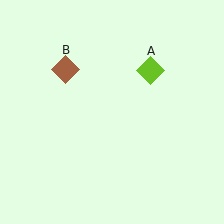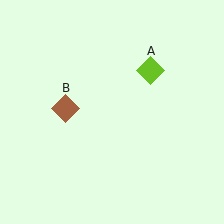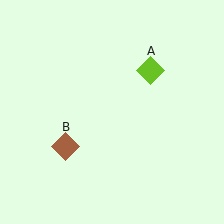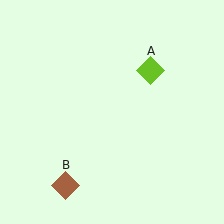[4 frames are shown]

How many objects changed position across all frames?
1 object changed position: brown diamond (object B).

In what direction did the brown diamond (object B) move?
The brown diamond (object B) moved down.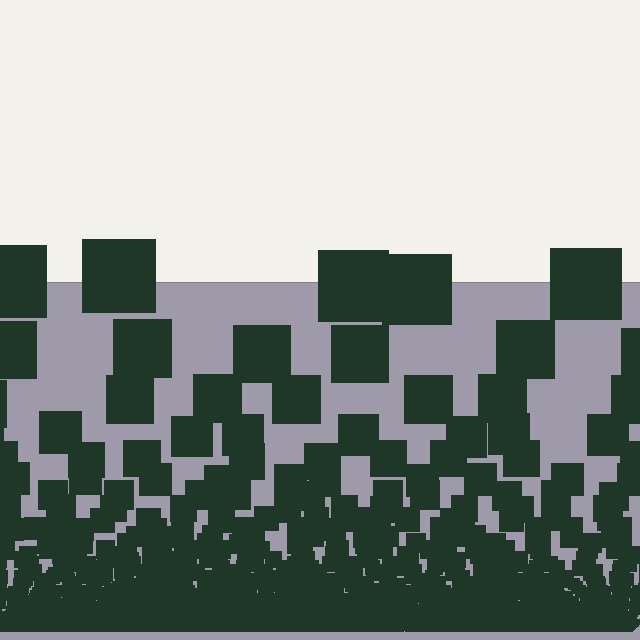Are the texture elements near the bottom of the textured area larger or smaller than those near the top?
Smaller. The gradient is inverted — elements near the bottom are smaller and denser.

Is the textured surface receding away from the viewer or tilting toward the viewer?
The surface appears to tilt toward the viewer. Texture elements get larger and sparser toward the top.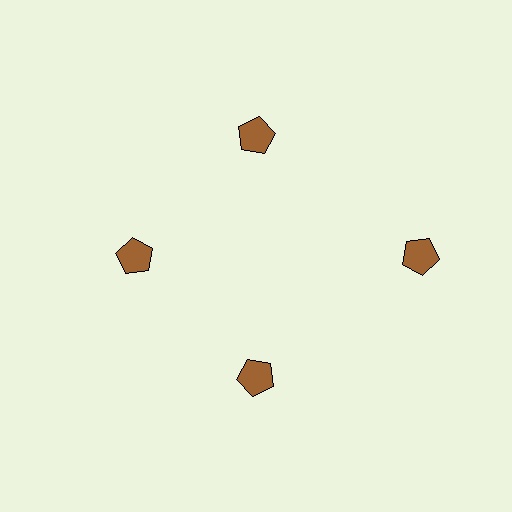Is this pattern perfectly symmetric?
No. The 4 brown pentagons are arranged in a ring, but one element near the 3 o'clock position is pushed outward from the center, breaking the 4-fold rotational symmetry.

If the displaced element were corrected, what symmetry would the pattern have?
It would have 4-fold rotational symmetry — the pattern would map onto itself every 90 degrees.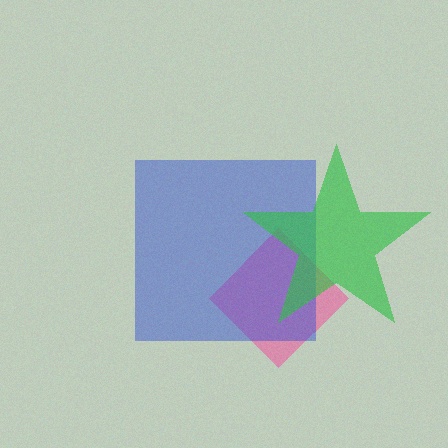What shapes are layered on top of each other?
The layered shapes are: a pink diamond, a blue square, a green star.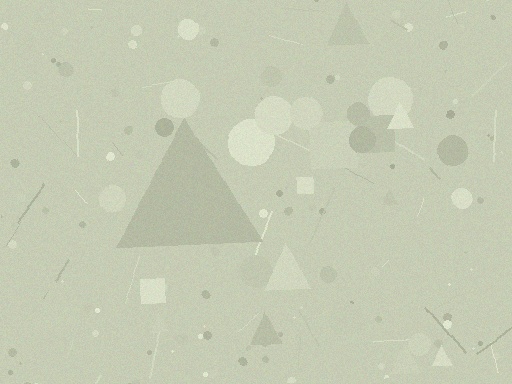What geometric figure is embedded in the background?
A triangle is embedded in the background.